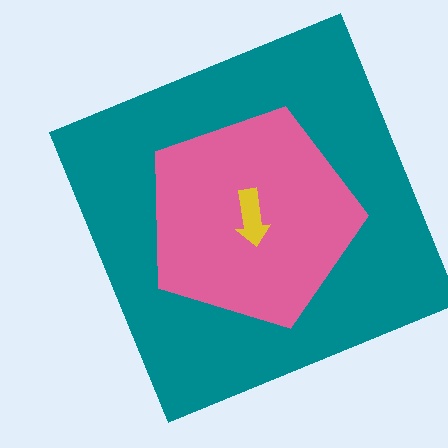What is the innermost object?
The yellow arrow.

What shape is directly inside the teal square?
The pink pentagon.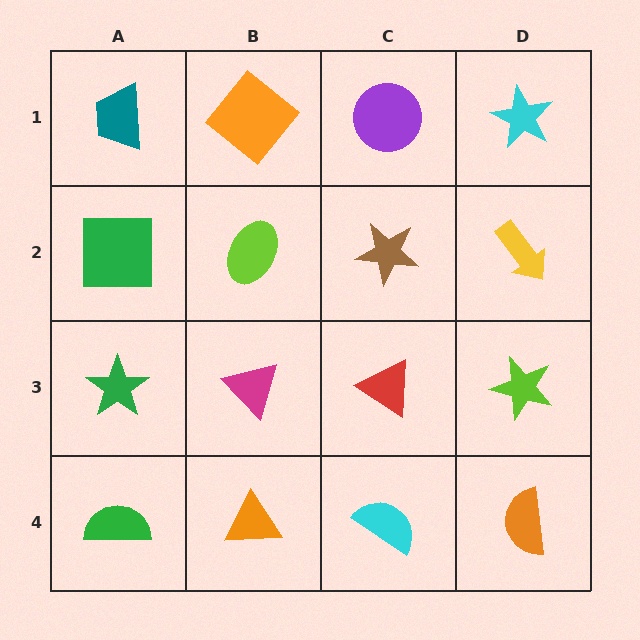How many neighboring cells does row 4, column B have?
3.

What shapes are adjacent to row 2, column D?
A cyan star (row 1, column D), a lime star (row 3, column D), a brown star (row 2, column C).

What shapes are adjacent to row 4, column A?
A green star (row 3, column A), an orange triangle (row 4, column B).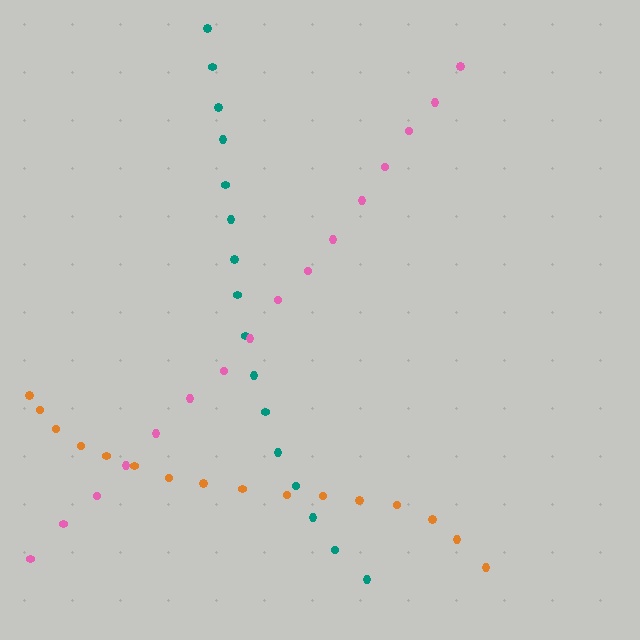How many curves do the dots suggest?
There are 3 distinct paths.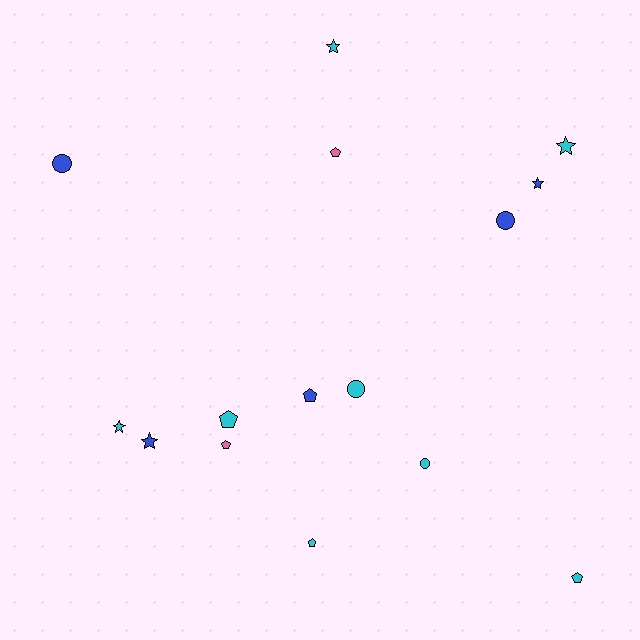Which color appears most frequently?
Cyan, with 8 objects.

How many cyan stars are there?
There are 3 cyan stars.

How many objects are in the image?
There are 15 objects.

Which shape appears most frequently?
Pentagon, with 6 objects.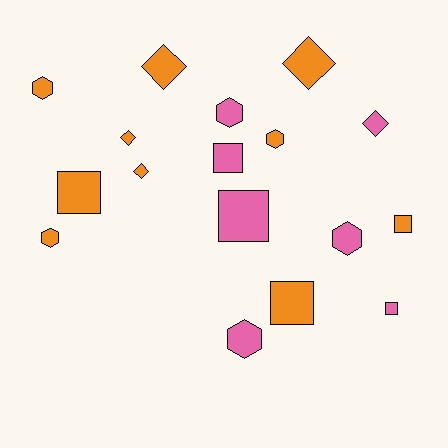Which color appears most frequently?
Orange, with 10 objects.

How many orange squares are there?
There are 3 orange squares.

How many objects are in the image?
There are 17 objects.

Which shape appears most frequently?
Square, with 6 objects.